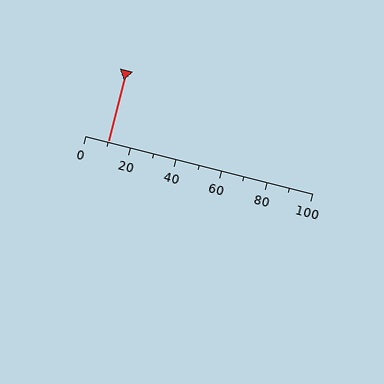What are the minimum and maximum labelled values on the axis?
The axis runs from 0 to 100.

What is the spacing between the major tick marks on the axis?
The major ticks are spaced 20 apart.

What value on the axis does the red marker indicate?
The marker indicates approximately 10.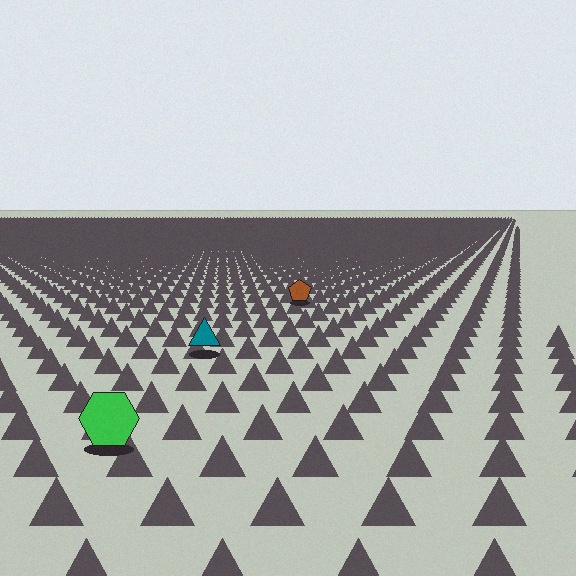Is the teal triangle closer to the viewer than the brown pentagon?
Yes. The teal triangle is closer — you can tell from the texture gradient: the ground texture is coarser near it.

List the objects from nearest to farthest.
From nearest to farthest: the green hexagon, the teal triangle, the brown pentagon.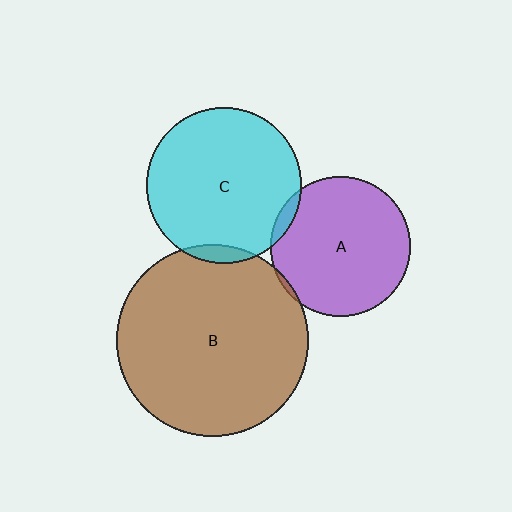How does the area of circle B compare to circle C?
Approximately 1.5 times.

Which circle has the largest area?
Circle B (brown).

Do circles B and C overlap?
Yes.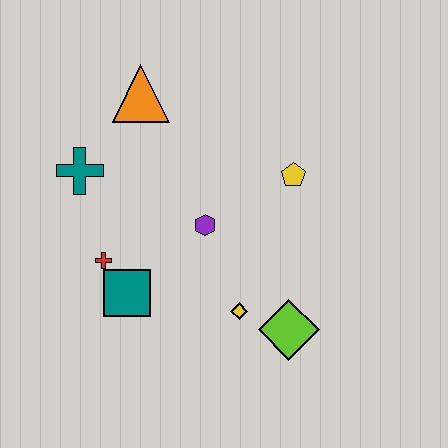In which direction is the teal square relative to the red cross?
The teal square is below the red cross.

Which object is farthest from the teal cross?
The lime diamond is farthest from the teal cross.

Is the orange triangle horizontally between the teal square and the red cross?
No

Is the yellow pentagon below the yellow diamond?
No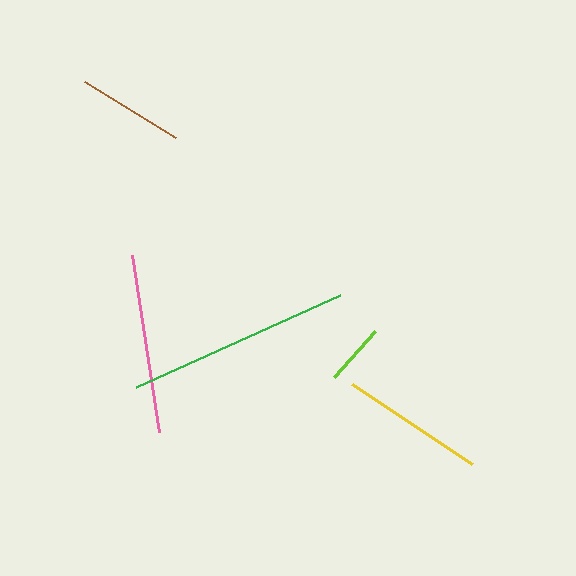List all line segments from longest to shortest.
From longest to shortest: green, pink, yellow, brown, lime.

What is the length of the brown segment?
The brown segment is approximately 107 pixels long.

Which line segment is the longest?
The green line is the longest at approximately 224 pixels.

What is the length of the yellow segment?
The yellow segment is approximately 144 pixels long.